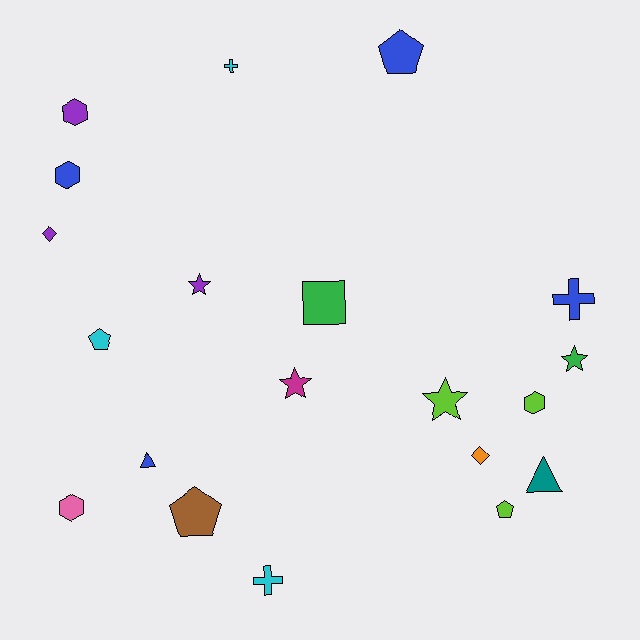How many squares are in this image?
There is 1 square.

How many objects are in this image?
There are 20 objects.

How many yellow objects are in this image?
There are no yellow objects.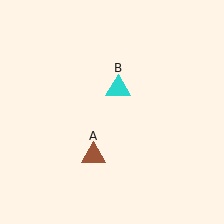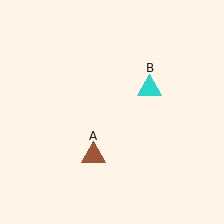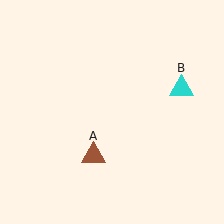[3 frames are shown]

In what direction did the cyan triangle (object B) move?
The cyan triangle (object B) moved right.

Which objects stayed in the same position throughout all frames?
Brown triangle (object A) remained stationary.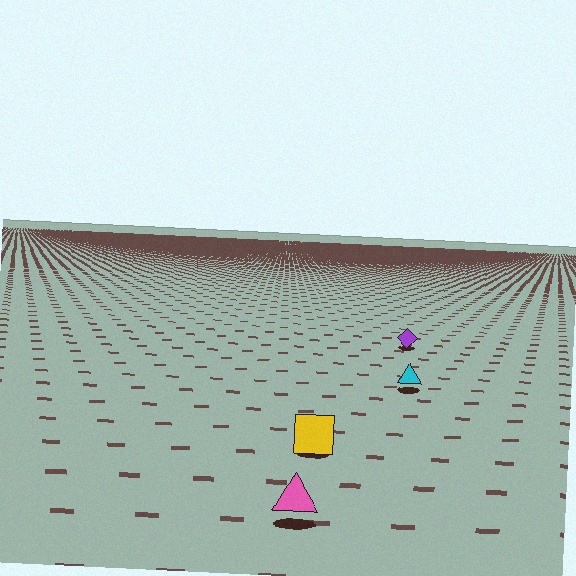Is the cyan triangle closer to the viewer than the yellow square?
No. The yellow square is closer — you can tell from the texture gradient: the ground texture is coarser near it.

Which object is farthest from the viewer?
The purple diamond is farthest from the viewer. It appears smaller and the ground texture around it is denser.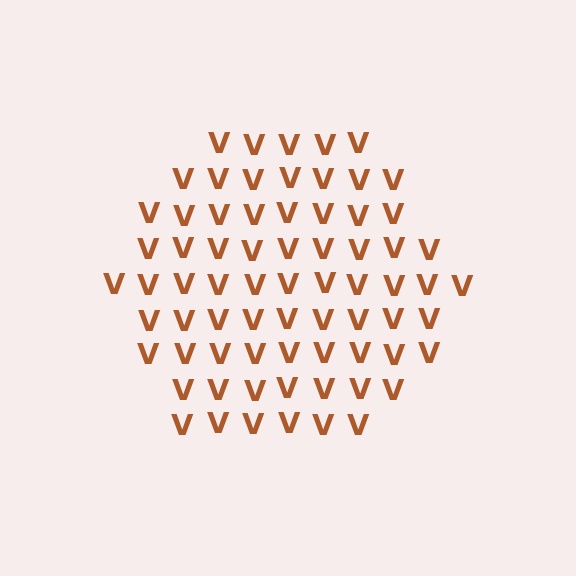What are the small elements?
The small elements are letter V's.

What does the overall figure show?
The overall figure shows a hexagon.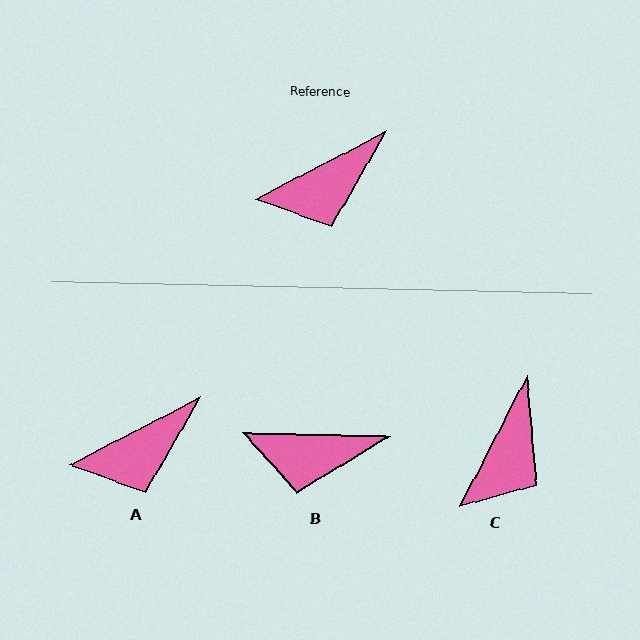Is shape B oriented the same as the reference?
No, it is off by about 29 degrees.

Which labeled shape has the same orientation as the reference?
A.